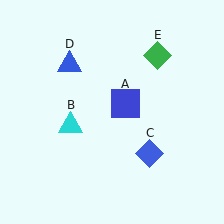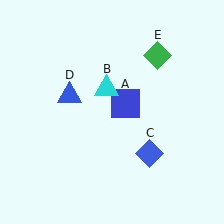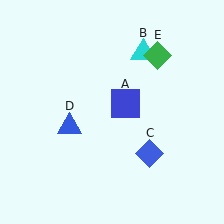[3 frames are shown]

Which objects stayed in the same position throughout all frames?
Blue square (object A) and blue diamond (object C) and green diamond (object E) remained stationary.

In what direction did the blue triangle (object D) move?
The blue triangle (object D) moved down.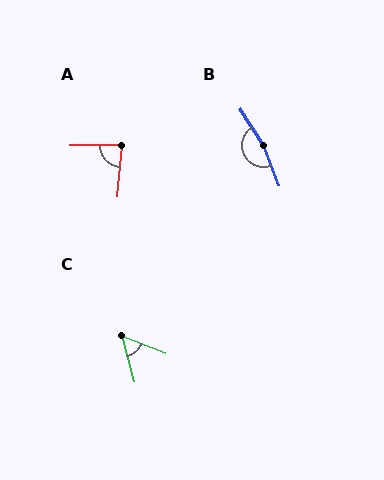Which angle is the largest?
B, at approximately 168 degrees.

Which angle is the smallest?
C, at approximately 55 degrees.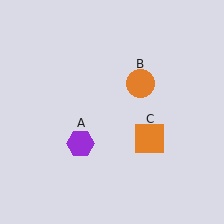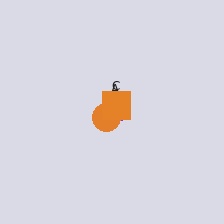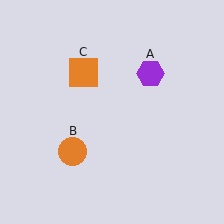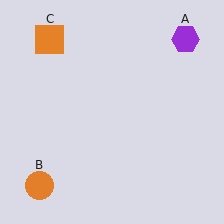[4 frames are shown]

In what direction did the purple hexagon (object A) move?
The purple hexagon (object A) moved up and to the right.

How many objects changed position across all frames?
3 objects changed position: purple hexagon (object A), orange circle (object B), orange square (object C).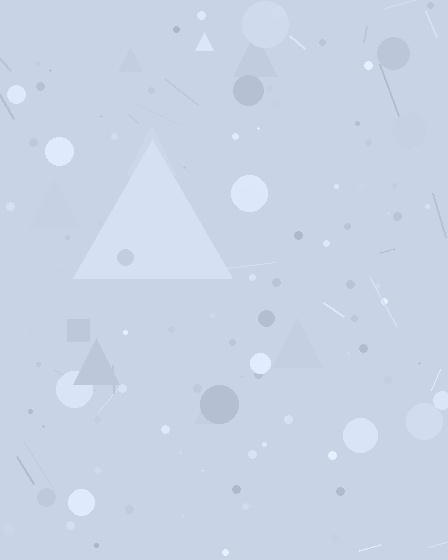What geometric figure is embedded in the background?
A triangle is embedded in the background.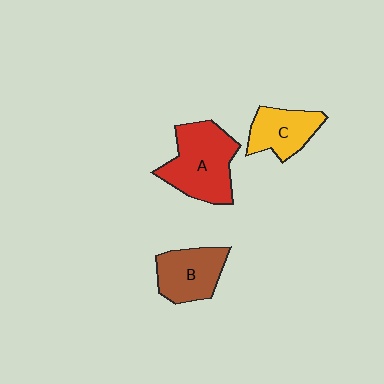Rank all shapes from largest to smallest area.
From largest to smallest: A (red), B (brown), C (yellow).